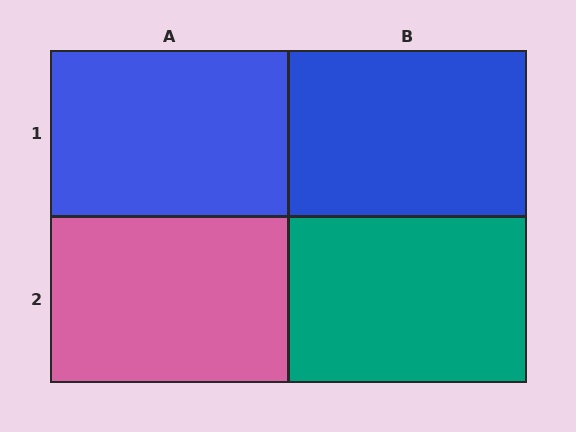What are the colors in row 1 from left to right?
Blue, blue.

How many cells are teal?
1 cell is teal.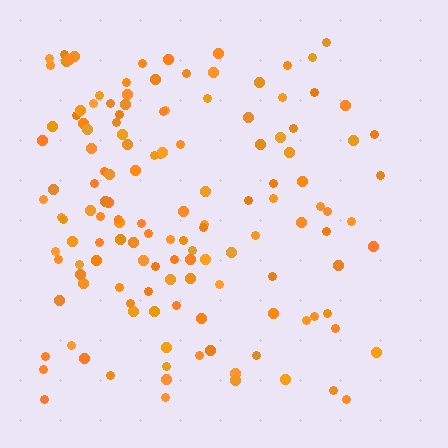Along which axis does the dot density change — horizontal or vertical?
Horizontal.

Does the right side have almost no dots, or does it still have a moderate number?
Still a moderate number, just noticeably fewer than the left.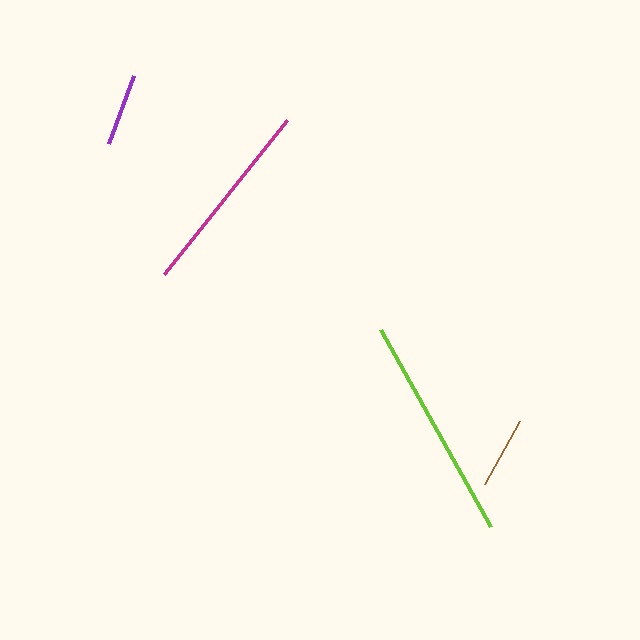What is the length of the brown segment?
The brown segment is approximately 72 pixels long.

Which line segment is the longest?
The lime line is the longest at approximately 226 pixels.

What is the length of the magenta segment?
The magenta segment is approximately 197 pixels long.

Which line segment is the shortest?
The brown line is the shortest at approximately 72 pixels.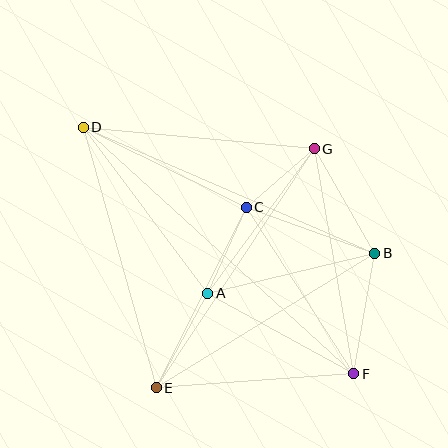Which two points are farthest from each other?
Points D and F are farthest from each other.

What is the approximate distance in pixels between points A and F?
The distance between A and F is approximately 167 pixels.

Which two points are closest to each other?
Points C and G are closest to each other.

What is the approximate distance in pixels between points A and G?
The distance between A and G is approximately 179 pixels.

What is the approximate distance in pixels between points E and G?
The distance between E and G is approximately 286 pixels.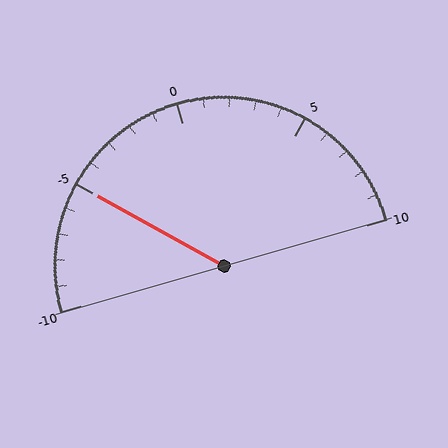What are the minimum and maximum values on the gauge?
The gauge ranges from -10 to 10.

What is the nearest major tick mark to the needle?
The nearest major tick mark is -5.